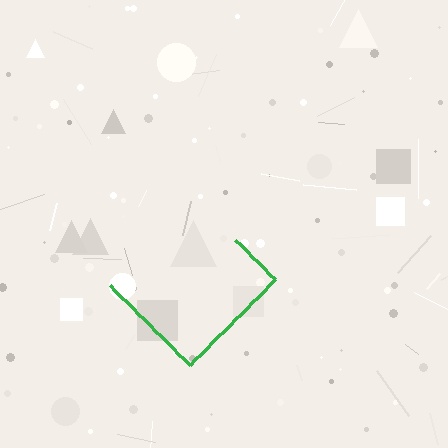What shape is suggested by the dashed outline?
The dashed outline suggests a diamond.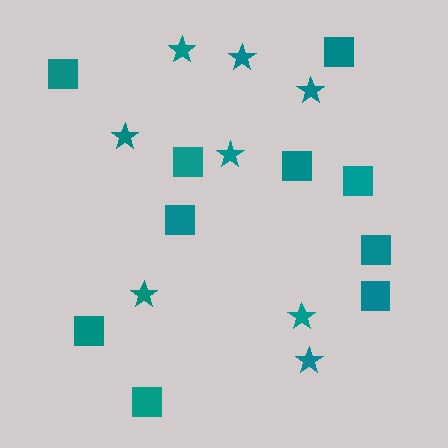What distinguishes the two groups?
There are 2 groups: one group of squares (10) and one group of stars (8).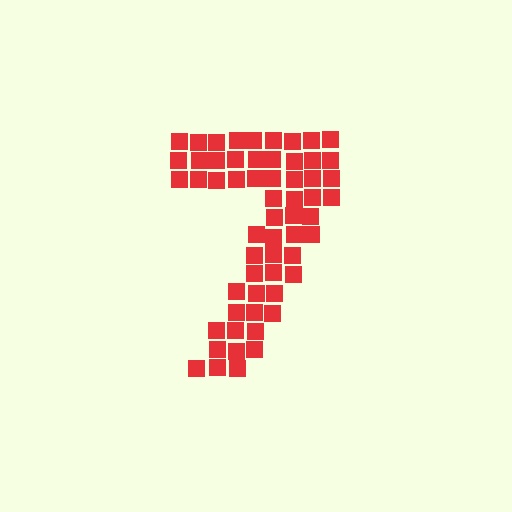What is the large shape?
The large shape is the digit 7.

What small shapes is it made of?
It is made of small squares.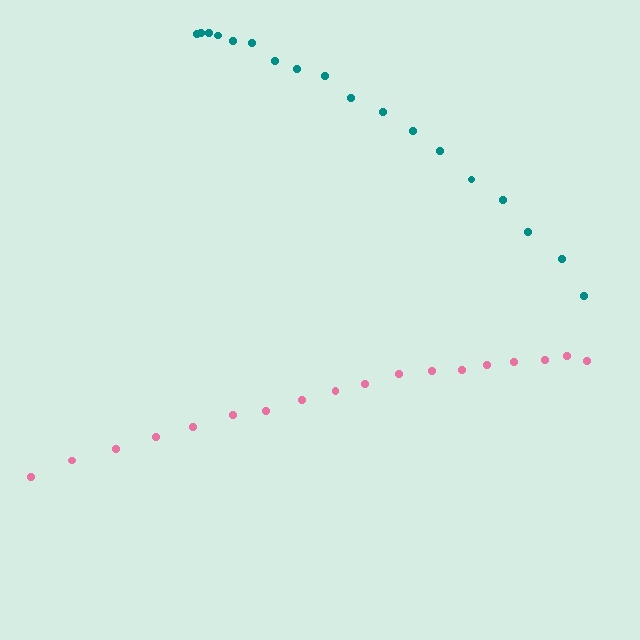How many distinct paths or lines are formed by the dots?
There are 2 distinct paths.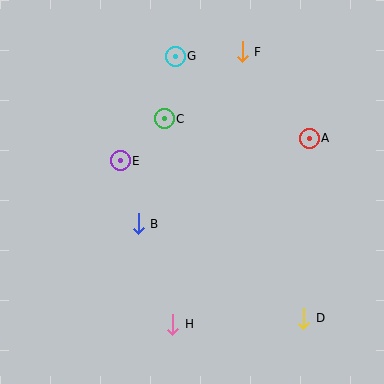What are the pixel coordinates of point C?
Point C is at (164, 119).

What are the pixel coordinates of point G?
Point G is at (175, 56).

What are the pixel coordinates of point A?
Point A is at (309, 138).